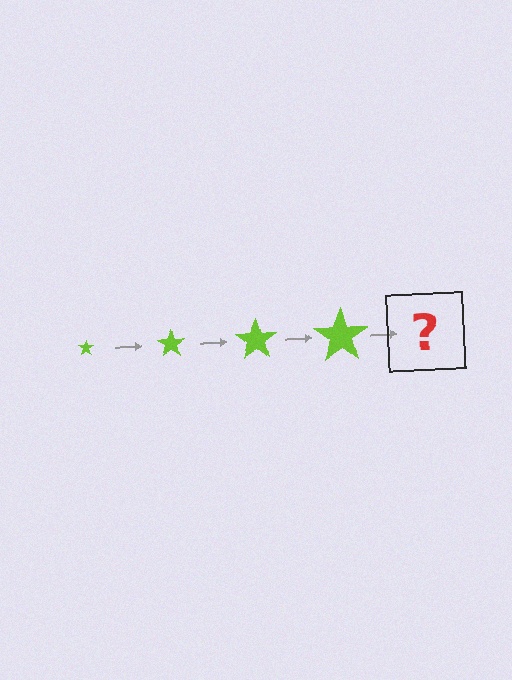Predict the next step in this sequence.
The next step is a lime star, larger than the previous one.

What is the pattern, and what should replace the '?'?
The pattern is that the star gets progressively larger each step. The '?' should be a lime star, larger than the previous one.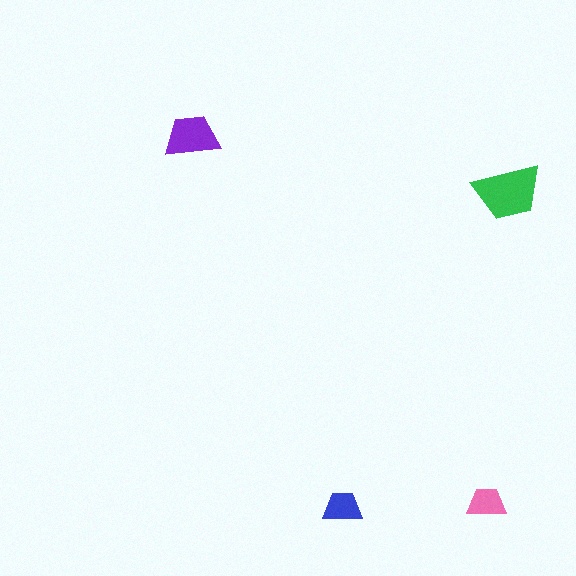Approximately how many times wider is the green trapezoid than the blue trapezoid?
About 1.5 times wider.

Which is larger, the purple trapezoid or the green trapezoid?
The green one.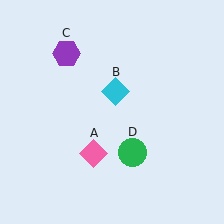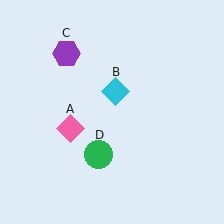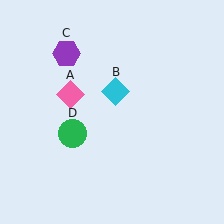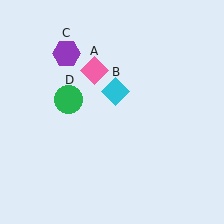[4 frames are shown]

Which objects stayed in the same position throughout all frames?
Cyan diamond (object B) and purple hexagon (object C) remained stationary.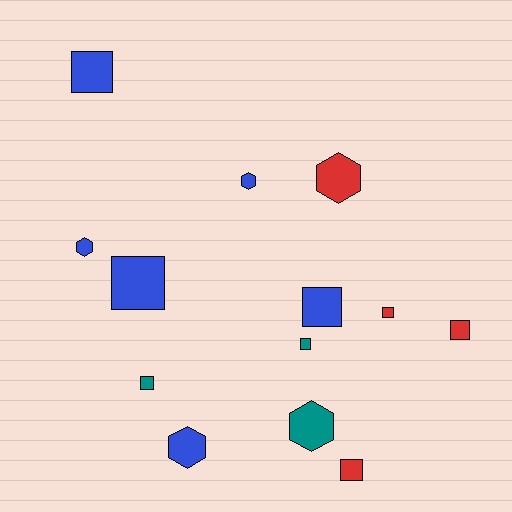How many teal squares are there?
There are 2 teal squares.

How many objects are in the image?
There are 13 objects.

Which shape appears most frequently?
Square, with 8 objects.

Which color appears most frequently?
Blue, with 6 objects.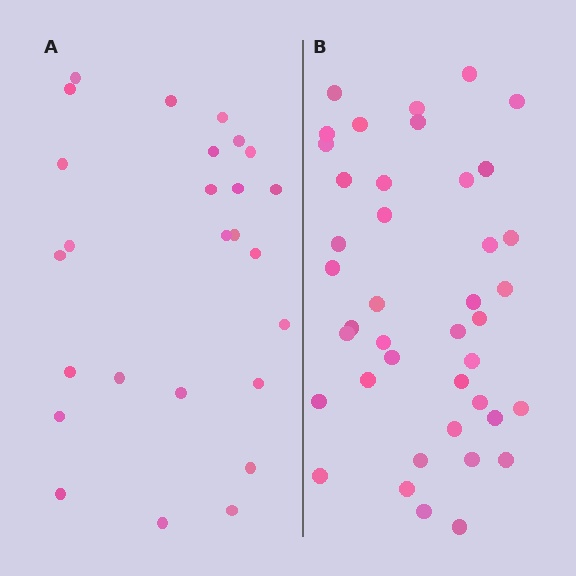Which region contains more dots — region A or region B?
Region B (the right region) has more dots.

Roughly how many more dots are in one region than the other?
Region B has approximately 15 more dots than region A.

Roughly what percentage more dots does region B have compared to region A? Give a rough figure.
About 60% more.